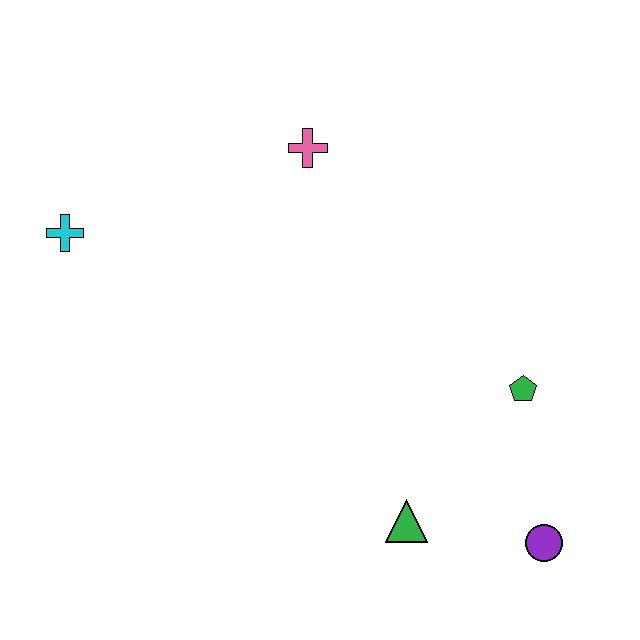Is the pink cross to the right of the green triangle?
No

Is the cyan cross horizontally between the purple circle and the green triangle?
No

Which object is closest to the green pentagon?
The purple circle is closest to the green pentagon.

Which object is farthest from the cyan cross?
The purple circle is farthest from the cyan cross.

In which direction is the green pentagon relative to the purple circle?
The green pentagon is above the purple circle.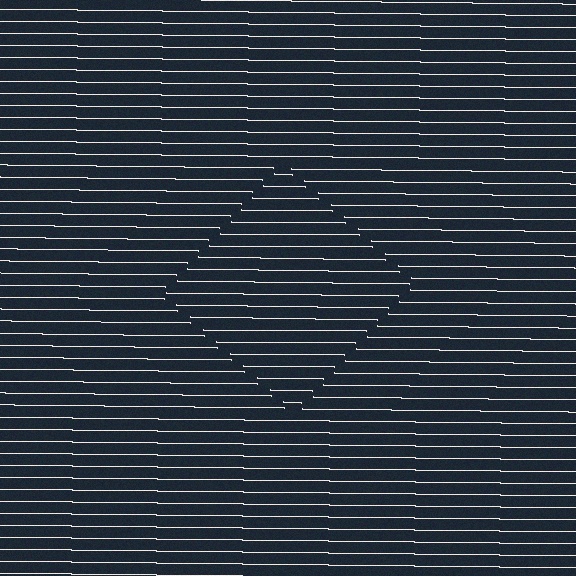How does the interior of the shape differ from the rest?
The interior of the shape contains the same grating, shifted by half a period — the contour is defined by the phase discontinuity where line-ends from the inner and outer gratings abut.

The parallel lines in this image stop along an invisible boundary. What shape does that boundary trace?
An illusory square. The interior of the shape contains the same grating, shifted by half a period — the contour is defined by the phase discontinuity where line-ends from the inner and outer gratings abut.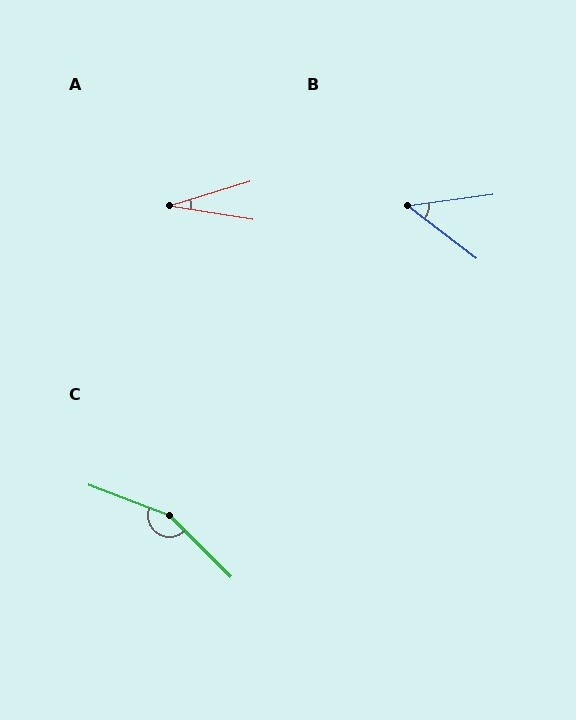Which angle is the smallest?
A, at approximately 26 degrees.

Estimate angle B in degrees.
Approximately 45 degrees.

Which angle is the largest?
C, at approximately 156 degrees.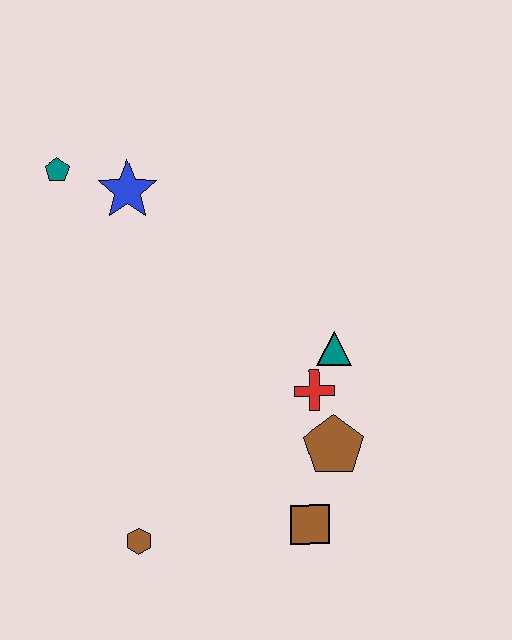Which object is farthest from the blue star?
The brown square is farthest from the blue star.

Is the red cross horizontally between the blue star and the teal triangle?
Yes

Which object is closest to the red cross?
The teal triangle is closest to the red cross.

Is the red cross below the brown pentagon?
No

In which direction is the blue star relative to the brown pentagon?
The blue star is above the brown pentagon.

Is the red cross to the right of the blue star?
Yes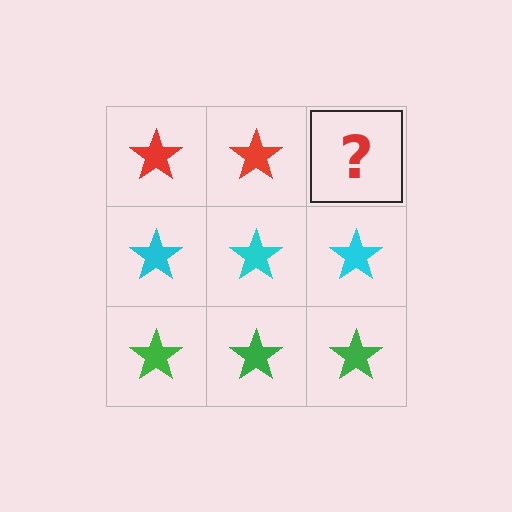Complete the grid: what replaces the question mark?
The question mark should be replaced with a red star.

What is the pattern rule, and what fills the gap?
The rule is that each row has a consistent color. The gap should be filled with a red star.